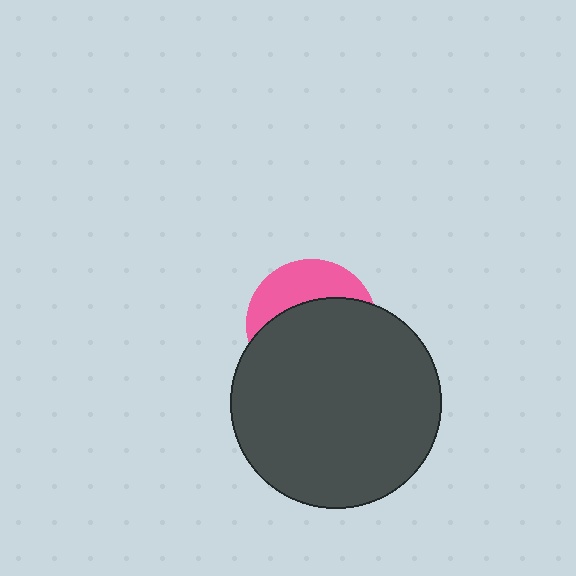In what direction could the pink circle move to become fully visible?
The pink circle could move up. That would shift it out from behind the dark gray circle entirely.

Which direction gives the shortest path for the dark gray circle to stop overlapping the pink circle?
Moving down gives the shortest separation.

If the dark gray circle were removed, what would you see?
You would see the complete pink circle.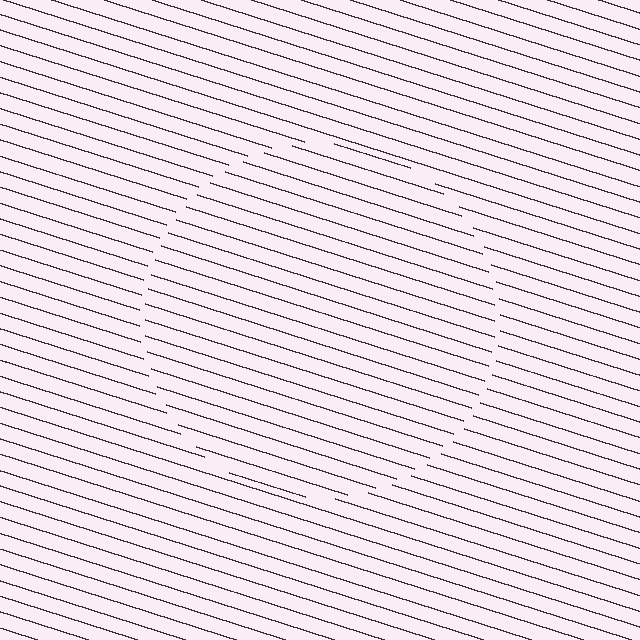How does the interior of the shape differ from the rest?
The interior of the shape contains the same grating, shifted by half a period — the contour is defined by the phase discontinuity where line-ends from the inner and outer gratings abut.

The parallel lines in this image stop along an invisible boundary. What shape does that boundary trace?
An illusory circle. The interior of the shape contains the same grating, shifted by half a period — the contour is defined by the phase discontinuity where line-ends from the inner and outer gratings abut.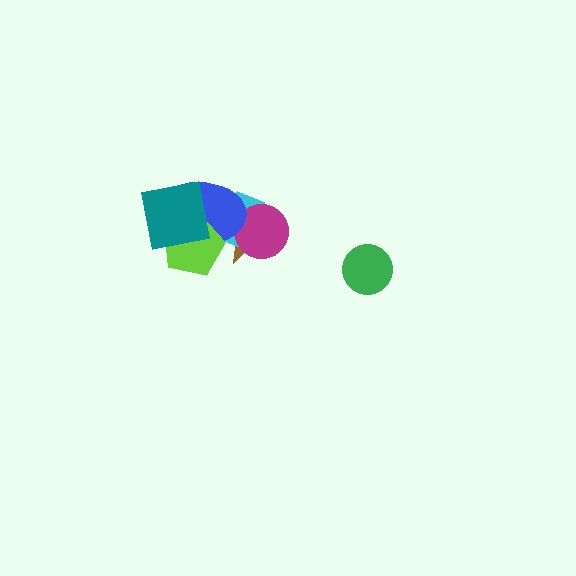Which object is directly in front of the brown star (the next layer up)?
The cyan hexagon is directly in front of the brown star.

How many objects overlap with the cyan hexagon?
4 objects overlap with the cyan hexagon.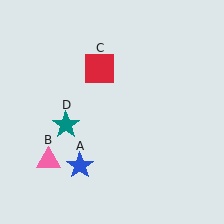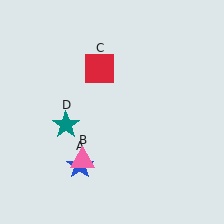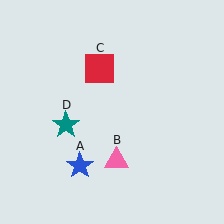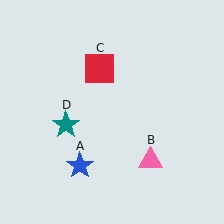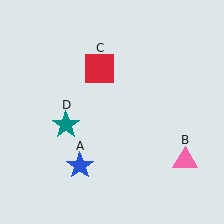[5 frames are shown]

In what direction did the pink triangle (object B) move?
The pink triangle (object B) moved right.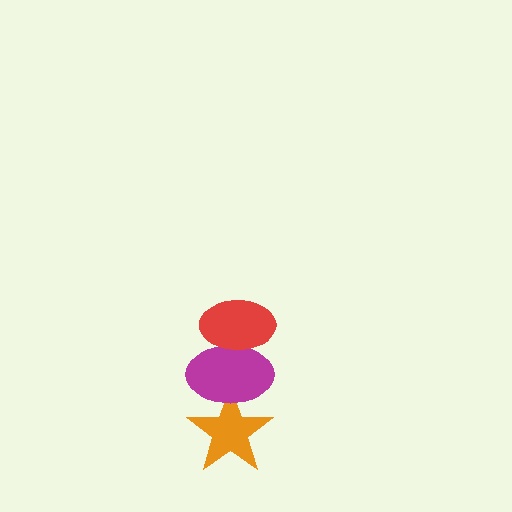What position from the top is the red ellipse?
The red ellipse is 1st from the top.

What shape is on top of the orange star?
The magenta ellipse is on top of the orange star.